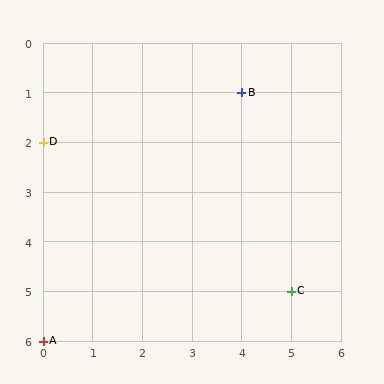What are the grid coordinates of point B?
Point B is at grid coordinates (4, 1).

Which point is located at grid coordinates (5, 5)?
Point C is at (5, 5).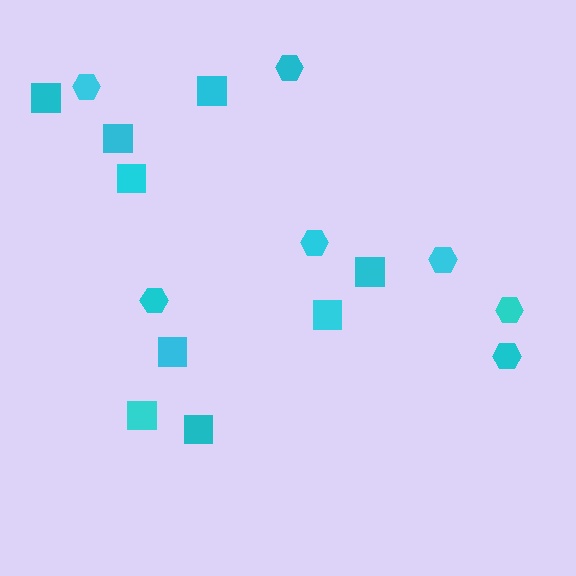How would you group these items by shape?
There are 2 groups: one group of squares (9) and one group of hexagons (7).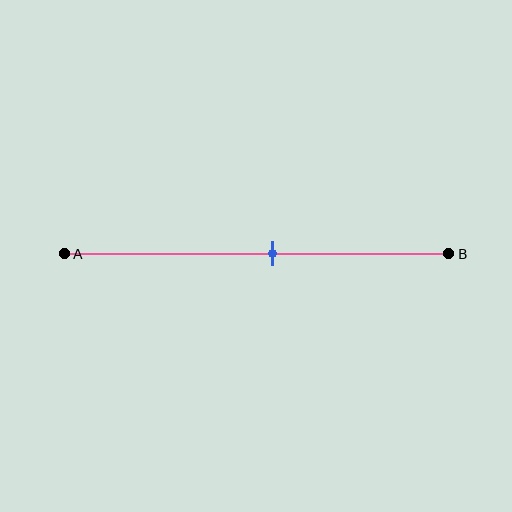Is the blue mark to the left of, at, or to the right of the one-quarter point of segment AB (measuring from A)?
The blue mark is to the right of the one-quarter point of segment AB.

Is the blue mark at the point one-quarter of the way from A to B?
No, the mark is at about 55% from A, not at the 25% one-quarter point.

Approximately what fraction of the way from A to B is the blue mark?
The blue mark is approximately 55% of the way from A to B.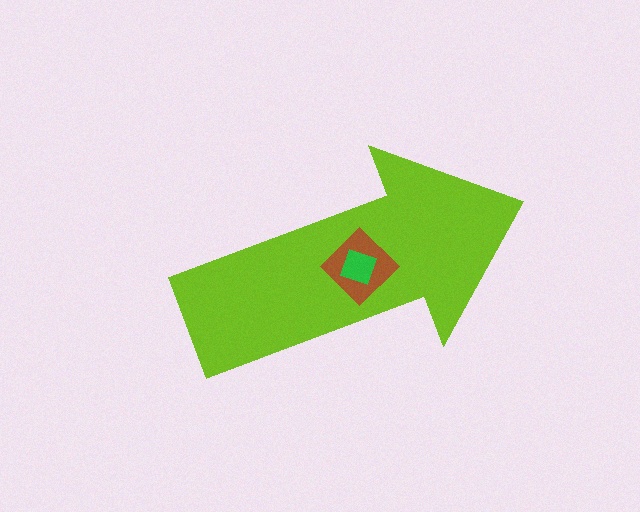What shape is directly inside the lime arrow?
The brown diamond.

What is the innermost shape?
The green square.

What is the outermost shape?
The lime arrow.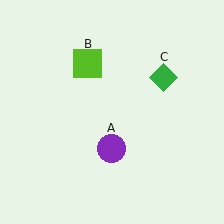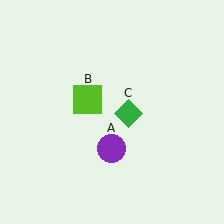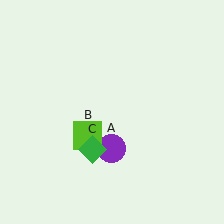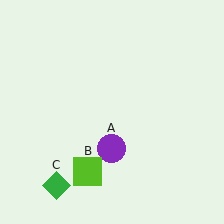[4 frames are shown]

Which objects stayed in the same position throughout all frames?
Purple circle (object A) remained stationary.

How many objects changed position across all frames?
2 objects changed position: lime square (object B), green diamond (object C).